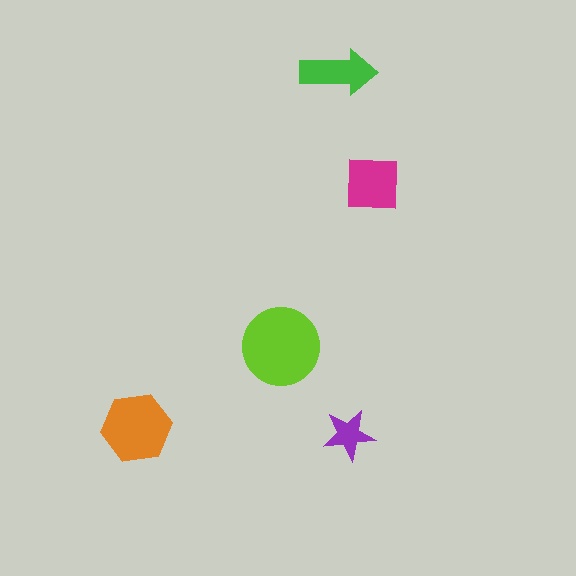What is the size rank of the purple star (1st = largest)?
5th.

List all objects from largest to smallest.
The lime circle, the orange hexagon, the magenta square, the green arrow, the purple star.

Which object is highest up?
The green arrow is topmost.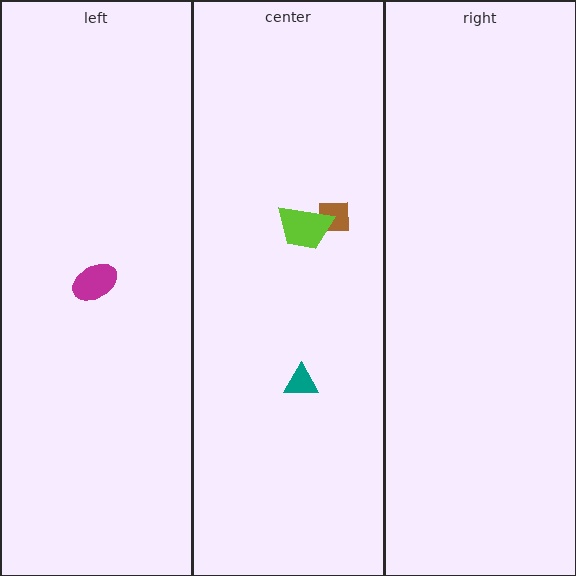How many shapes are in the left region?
1.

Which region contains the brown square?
The center region.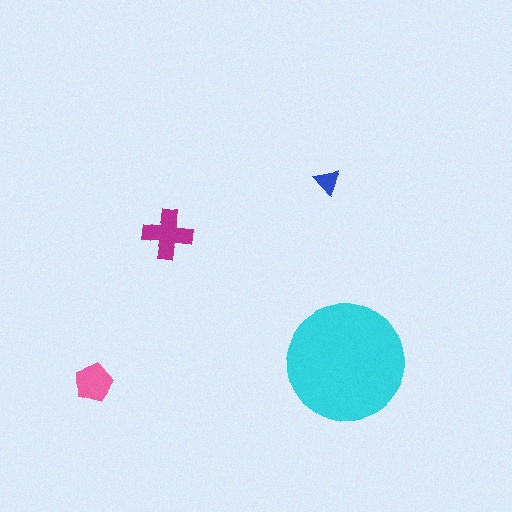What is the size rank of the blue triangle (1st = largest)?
4th.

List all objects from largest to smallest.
The cyan circle, the magenta cross, the pink pentagon, the blue triangle.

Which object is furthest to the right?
The cyan circle is rightmost.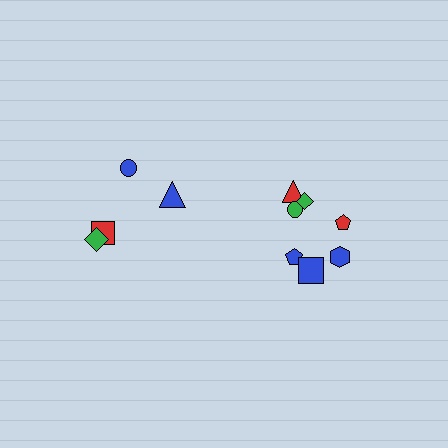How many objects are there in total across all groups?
There are 11 objects.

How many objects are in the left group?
There are 4 objects.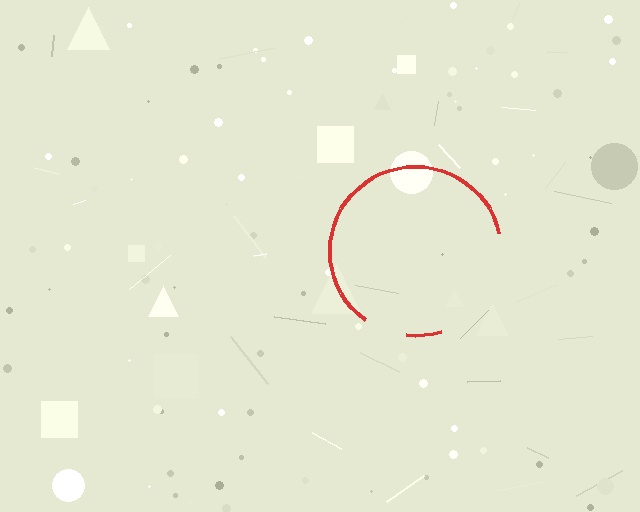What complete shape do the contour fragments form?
The contour fragments form a circle.